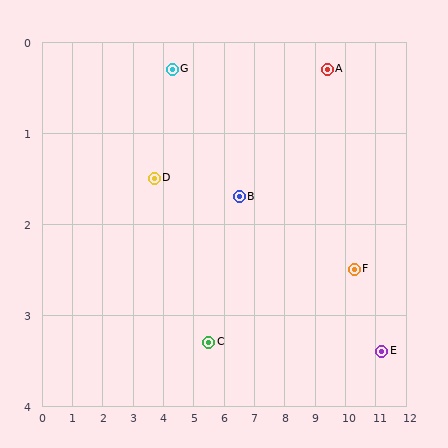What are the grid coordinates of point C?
Point C is at approximately (5.5, 3.3).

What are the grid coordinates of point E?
Point E is at approximately (11.2, 3.4).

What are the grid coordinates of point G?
Point G is at approximately (4.3, 0.3).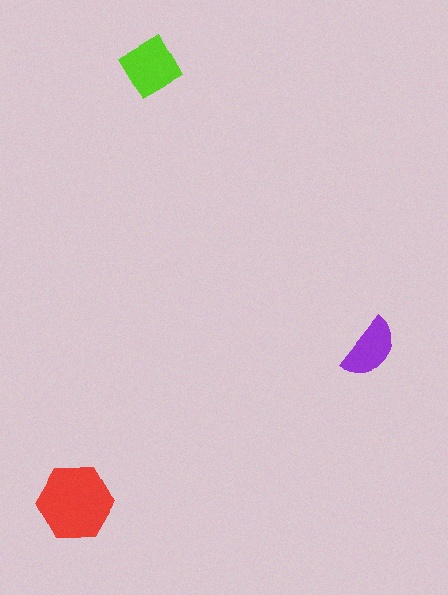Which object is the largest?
The red hexagon.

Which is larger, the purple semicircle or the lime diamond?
The lime diamond.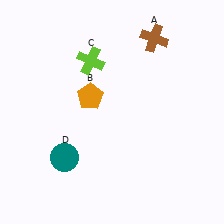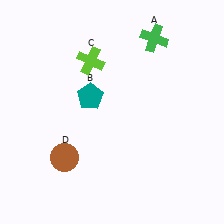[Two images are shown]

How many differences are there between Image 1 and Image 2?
There are 3 differences between the two images.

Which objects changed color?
A changed from brown to green. B changed from orange to teal. D changed from teal to brown.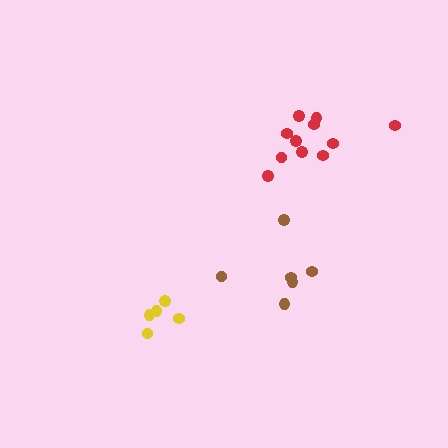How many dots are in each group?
Group 1: 11 dots, Group 2: 5 dots, Group 3: 6 dots (22 total).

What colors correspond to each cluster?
The clusters are colored: red, yellow, brown.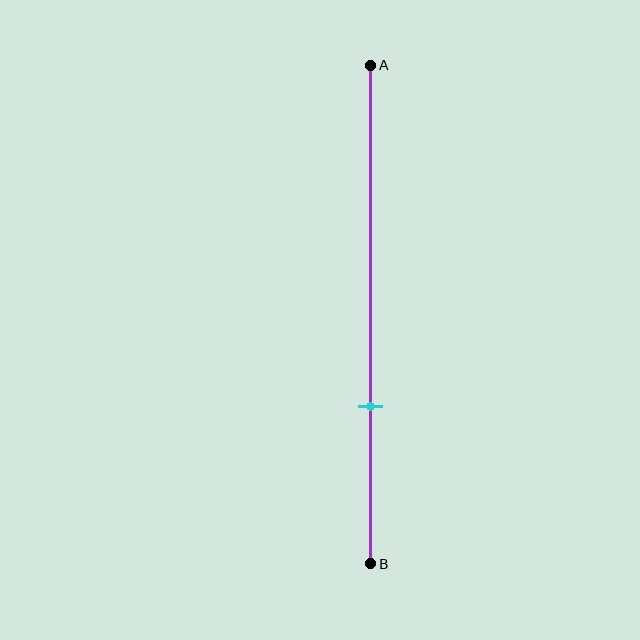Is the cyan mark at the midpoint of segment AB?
No, the mark is at about 70% from A, not at the 50% midpoint.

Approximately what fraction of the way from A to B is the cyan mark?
The cyan mark is approximately 70% of the way from A to B.